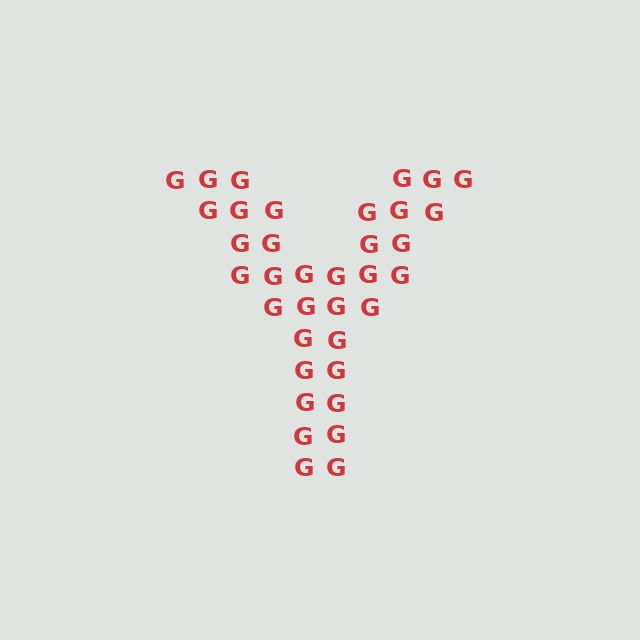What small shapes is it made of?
It is made of small letter G's.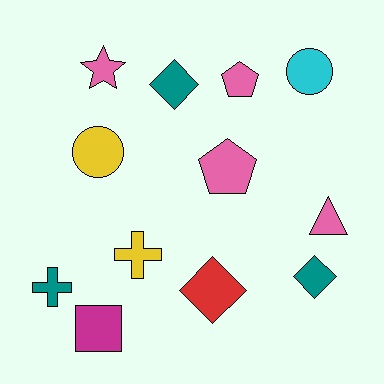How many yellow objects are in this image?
There are 2 yellow objects.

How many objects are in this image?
There are 12 objects.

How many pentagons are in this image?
There are 2 pentagons.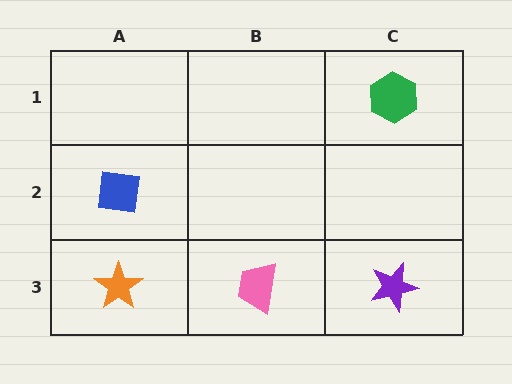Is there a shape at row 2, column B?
No, that cell is empty.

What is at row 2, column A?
A blue square.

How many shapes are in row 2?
1 shape.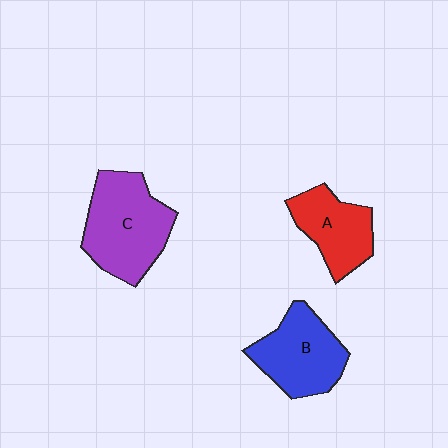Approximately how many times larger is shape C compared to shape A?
Approximately 1.5 times.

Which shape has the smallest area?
Shape A (red).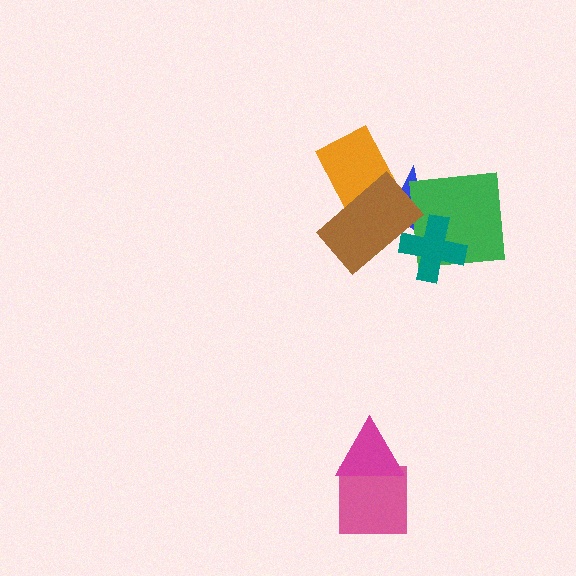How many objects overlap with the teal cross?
3 objects overlap with the teal cross.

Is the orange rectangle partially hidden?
Yes, it is partially covered by another shape.